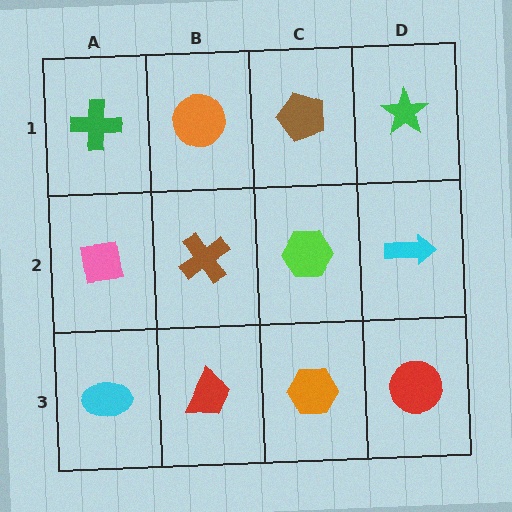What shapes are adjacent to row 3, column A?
A pink square (row 2, column A), a red trapezoid (row 3, column B).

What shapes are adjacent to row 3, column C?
A lime hexagon (row 2, column C), a red trapezoid (row 3, column B), a red circle (row 3, column D).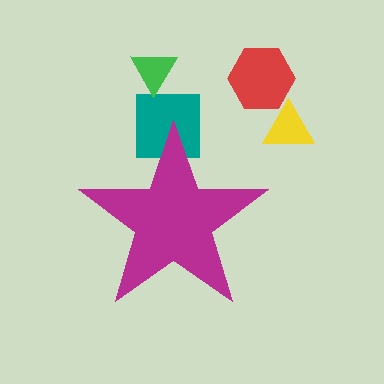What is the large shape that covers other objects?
A magenta star.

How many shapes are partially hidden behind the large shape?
1 shape is partially hidden.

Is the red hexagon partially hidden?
No, the red hexagon is fully visible.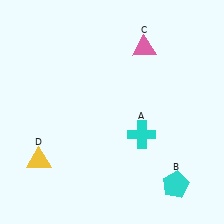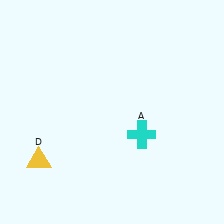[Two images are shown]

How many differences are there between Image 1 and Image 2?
There are 2 differences between the two images.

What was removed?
The cyan pentagon (B), the pink triangle (C) were removed in Image 2.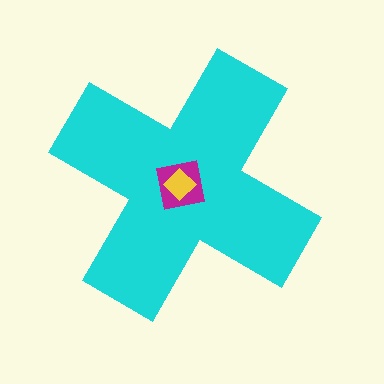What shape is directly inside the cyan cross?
The magenta square.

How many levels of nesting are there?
3.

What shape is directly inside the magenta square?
The yellow diamond.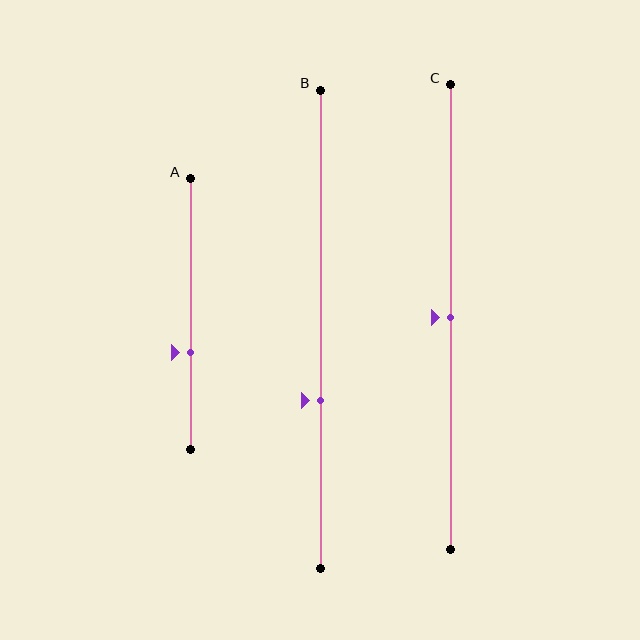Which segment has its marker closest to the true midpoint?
Segment C has its marker closest to the true midpoint.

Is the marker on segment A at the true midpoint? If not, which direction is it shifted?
No, the marker on segment A is shifted downward by about 14% of the segment length.